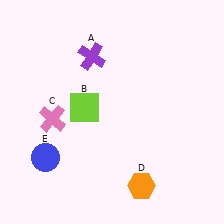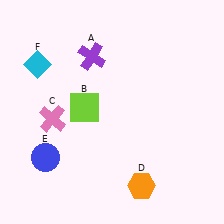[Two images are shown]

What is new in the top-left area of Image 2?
A cyan diamond (F) was added in the top-left area of Image 2.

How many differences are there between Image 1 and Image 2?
There is 1 difference between the two images.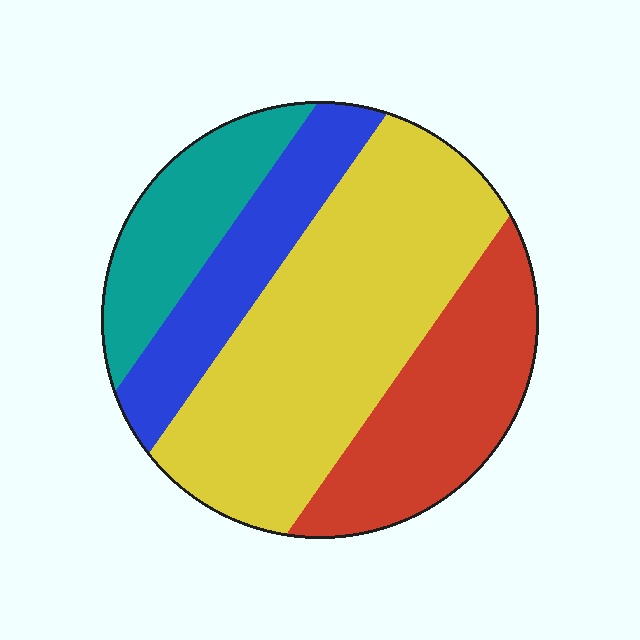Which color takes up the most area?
Yellow, at roughly 45%.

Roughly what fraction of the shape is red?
Red takes up between a sixth and a third of the shape.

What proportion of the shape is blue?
Blue takes up about one sixth (1/6) of the shape.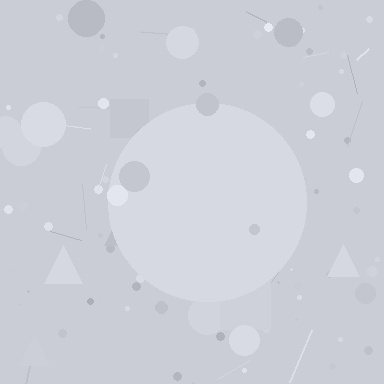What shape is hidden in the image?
A circle is hidden in the image.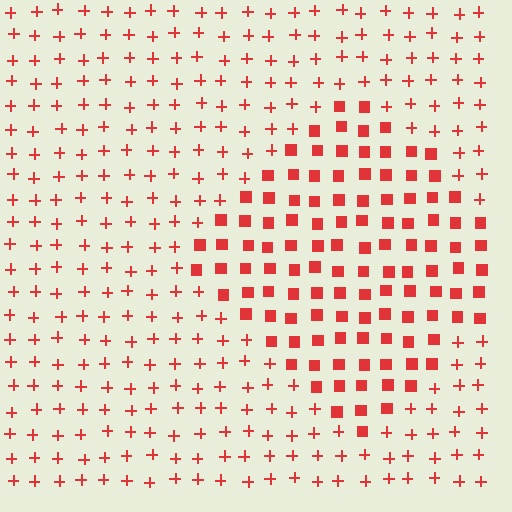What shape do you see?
I see a diamond.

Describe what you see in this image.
The image is filled with small red elements arranged in a uniform grid. A diamond-shaped region contains squares, while the surrounding area contains plus signs. The boundary is defined purely by the change in element shape.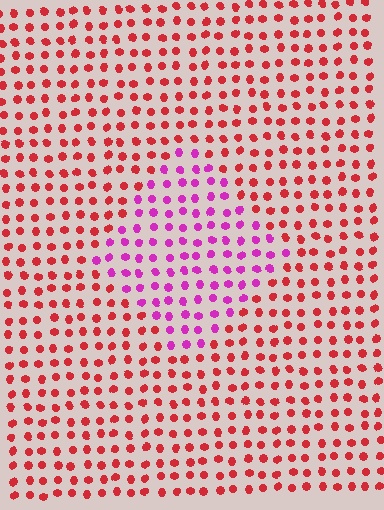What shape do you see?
I see a diamond.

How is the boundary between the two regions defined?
The boundary is defined purely by a slight shift in hue (about 49 degrees). Spacing, size, and orientation are identical on both sides.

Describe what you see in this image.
The image is filled with small red elements in a uniform arrangement. A diamond-shaped region is visible where the elements are tinted to a slightly different hue, forming a subtle color boundary.